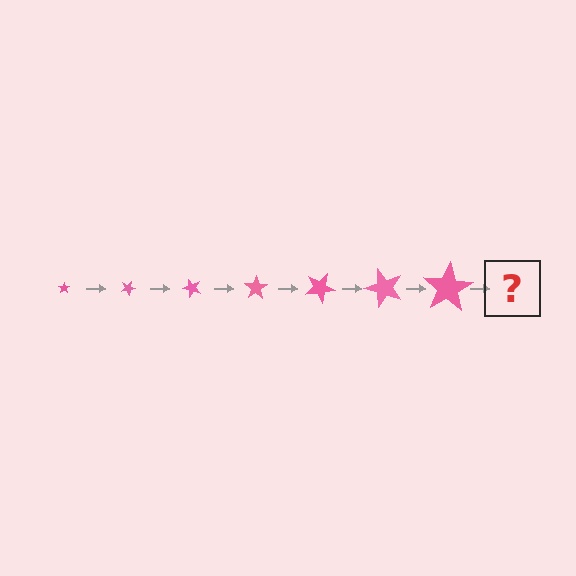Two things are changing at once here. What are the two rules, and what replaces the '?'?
The two rules are that the star grows larger each step and it rotates 25 degrees each step. The '?' should be a star, larger than the previous one and rotated 175 degrees from the start.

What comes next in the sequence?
The next element should be a star, larger than the previous one and rotated 175 degrees from the start.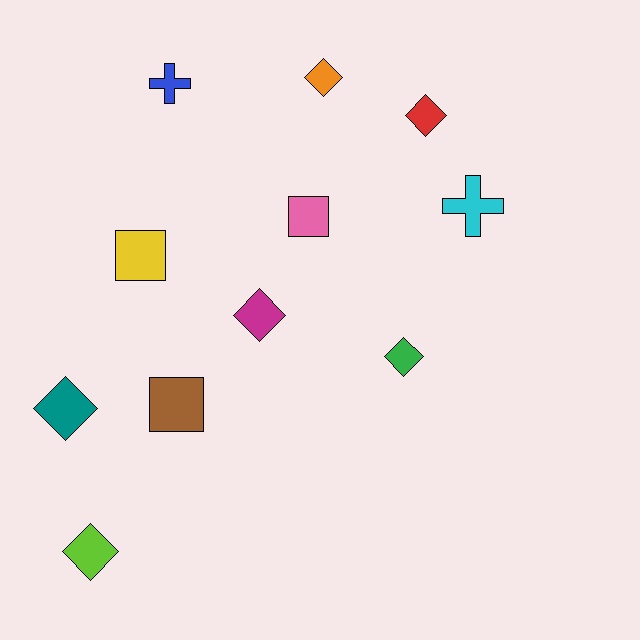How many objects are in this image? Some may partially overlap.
There are 11 objects.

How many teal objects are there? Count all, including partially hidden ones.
There is 1 teal object.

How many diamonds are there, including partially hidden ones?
There are 6 diamonds.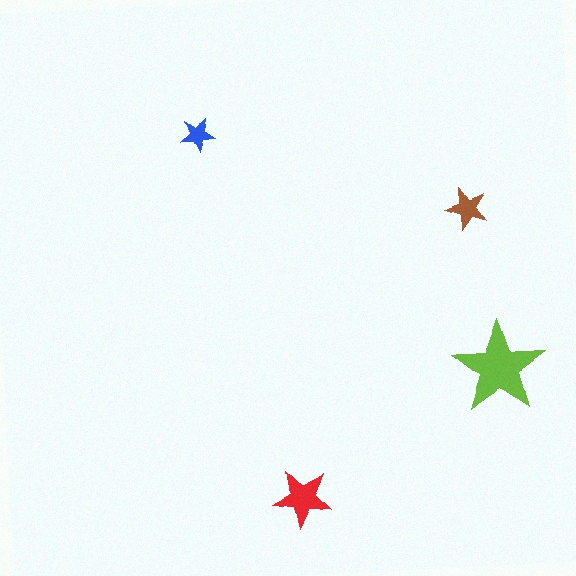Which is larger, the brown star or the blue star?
The brown one.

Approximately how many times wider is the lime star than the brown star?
About 2 times wider.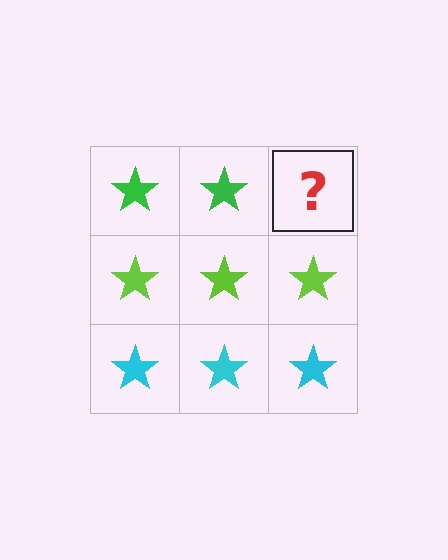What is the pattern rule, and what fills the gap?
The rule is that each row has a consistent color. The gap should be filled with a green star.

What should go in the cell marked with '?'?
The missing cell should contain a green star.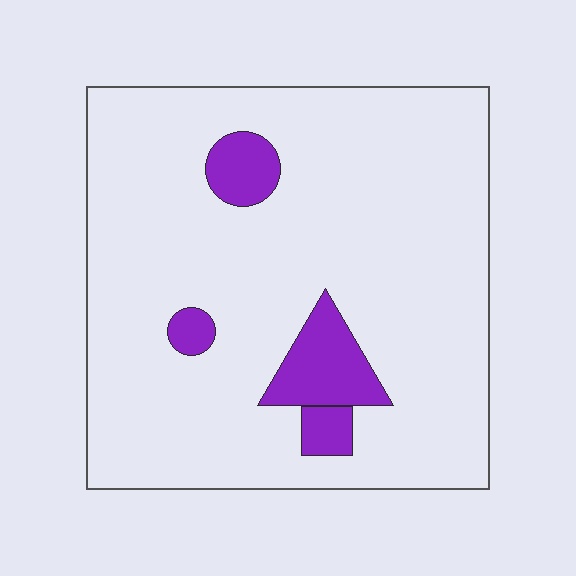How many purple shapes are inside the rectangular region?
4.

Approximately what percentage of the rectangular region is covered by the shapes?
Approximately 10%.